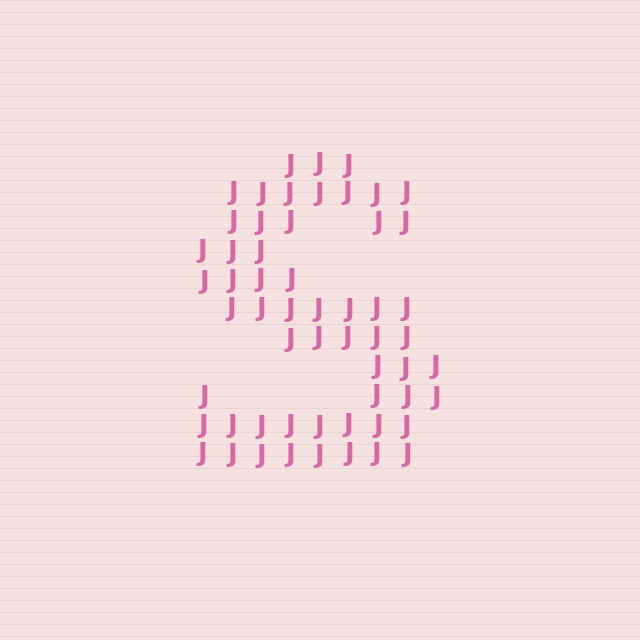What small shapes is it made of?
It is made of small letter J's.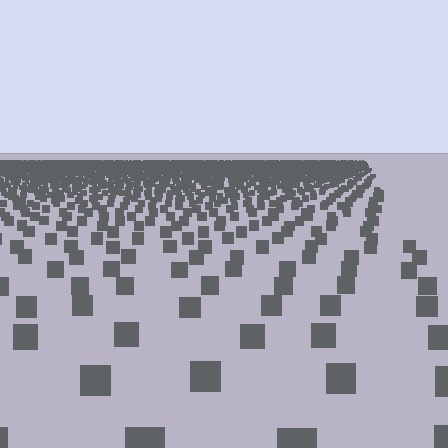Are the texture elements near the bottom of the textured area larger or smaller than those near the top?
Larger. Near the bottom, elements are closer to the viewer and appear at a bigger on-screen size.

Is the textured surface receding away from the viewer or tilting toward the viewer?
The surface is receding away from the viewer. Texture elements get smaller and denser toward the top.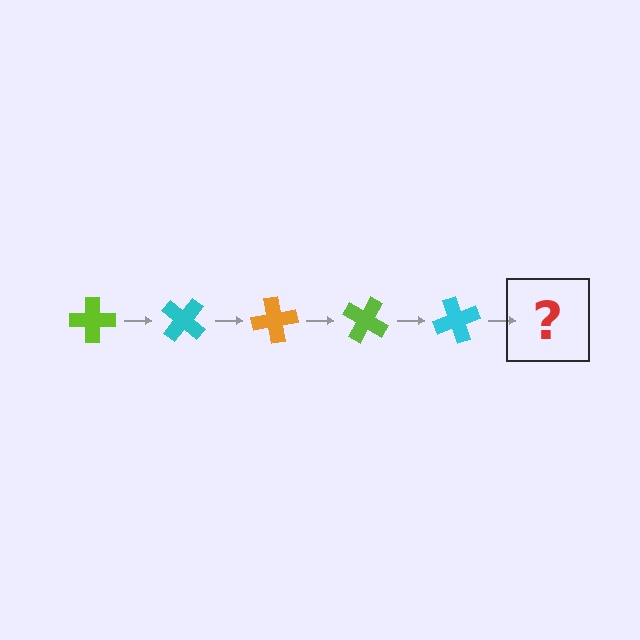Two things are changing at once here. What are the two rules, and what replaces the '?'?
The two rules are that it rotates 40 degrees each step and the color cycles through lime, cyan, and orange. The '?' should be an orange cross, rotated 200 degrees from the start.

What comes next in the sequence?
The next element should be an orange cross, rotated 200 degrees from the start.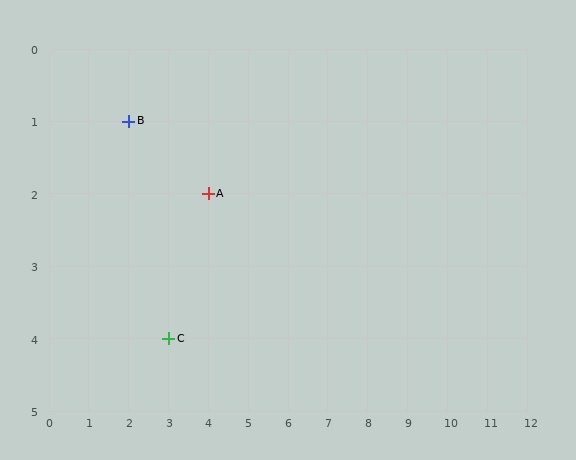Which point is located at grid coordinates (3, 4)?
Point C is at (3, 4).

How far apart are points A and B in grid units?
Points A and B are 2 columns and 1 row apart (about 2.2 grid units diagonally).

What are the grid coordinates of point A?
Point A is at grid coordinates (4, 2).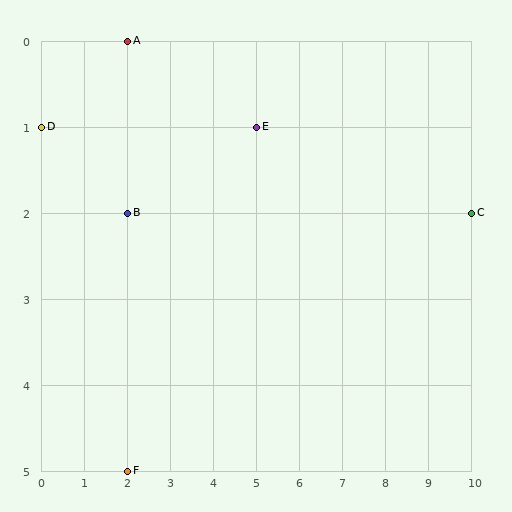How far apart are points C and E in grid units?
Points C and E are 5 columns and 1 row apart (about 5.1 grid units diagonally).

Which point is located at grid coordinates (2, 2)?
Point B is at (2, 2).